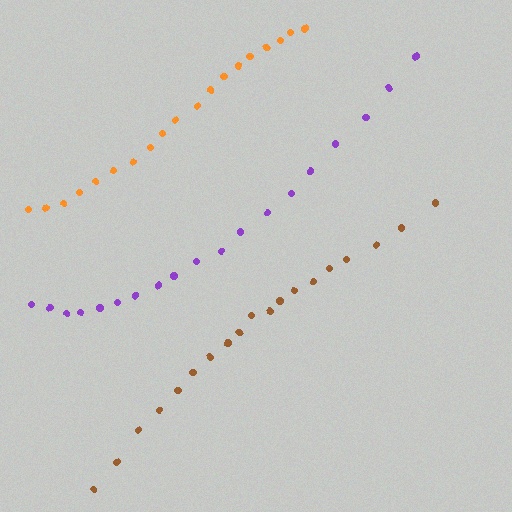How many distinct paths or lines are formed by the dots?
There are 3 distinct paths.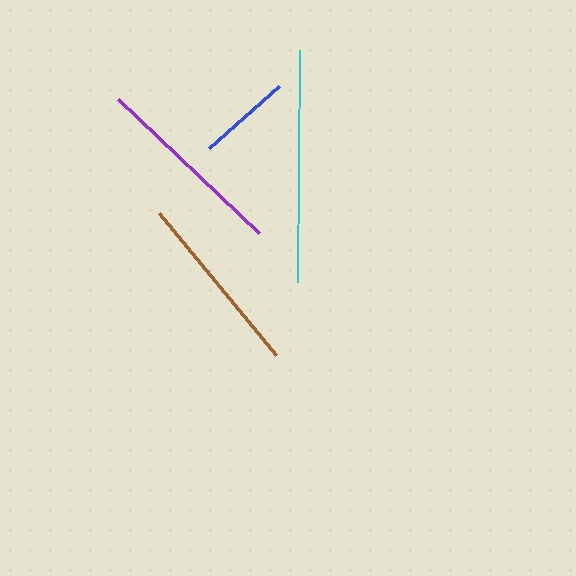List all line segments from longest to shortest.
From longest to shortest: cyan, purple, brown, blue.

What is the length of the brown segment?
The brown segment is approximately 184 pixels long.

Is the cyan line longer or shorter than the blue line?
The cyan line is longer than the blue line.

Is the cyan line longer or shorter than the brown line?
The cyan line is longer than the brown line.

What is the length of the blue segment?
The blue segment is approximately 93 pixels long.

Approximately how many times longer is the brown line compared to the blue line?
The brown line is approximately 2.0 times the length of the blue line.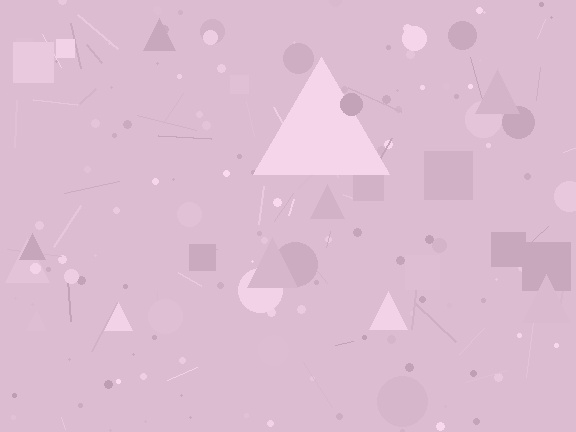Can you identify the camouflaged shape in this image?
The camouflaged shape is a triangle.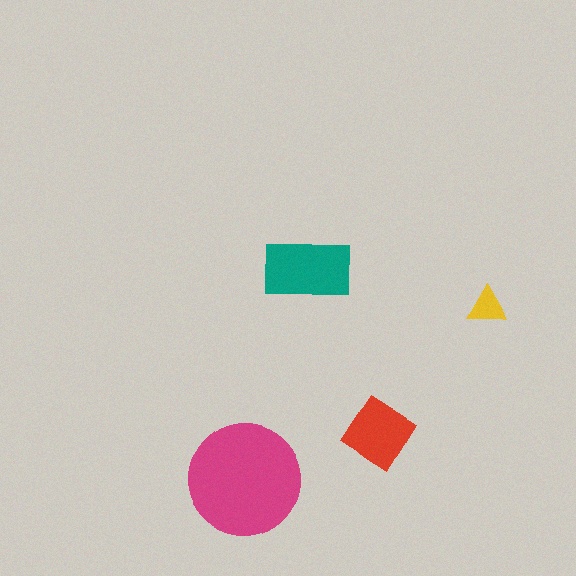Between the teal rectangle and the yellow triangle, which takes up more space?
The teal rectangle.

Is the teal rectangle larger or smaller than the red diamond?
Larger.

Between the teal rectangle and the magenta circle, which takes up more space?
The magenta circle.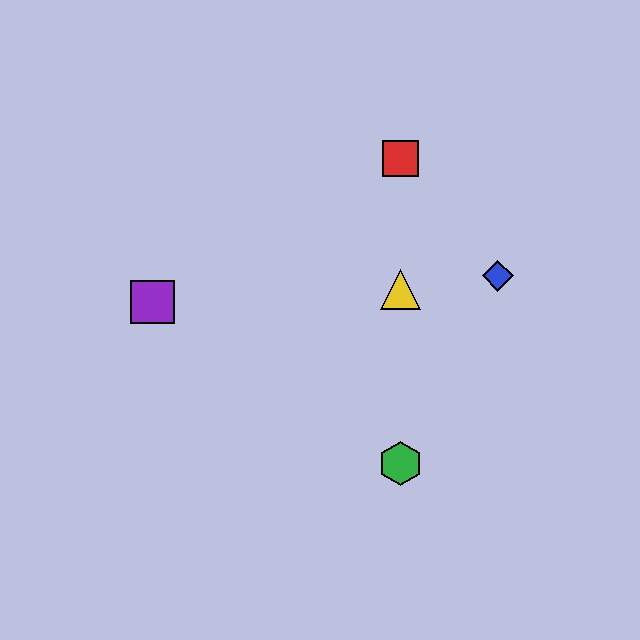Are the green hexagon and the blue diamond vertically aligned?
No, the green hexagon is at x≈401 and the blue diamond is at x≈498.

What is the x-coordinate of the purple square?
The purple square is at x≈153.